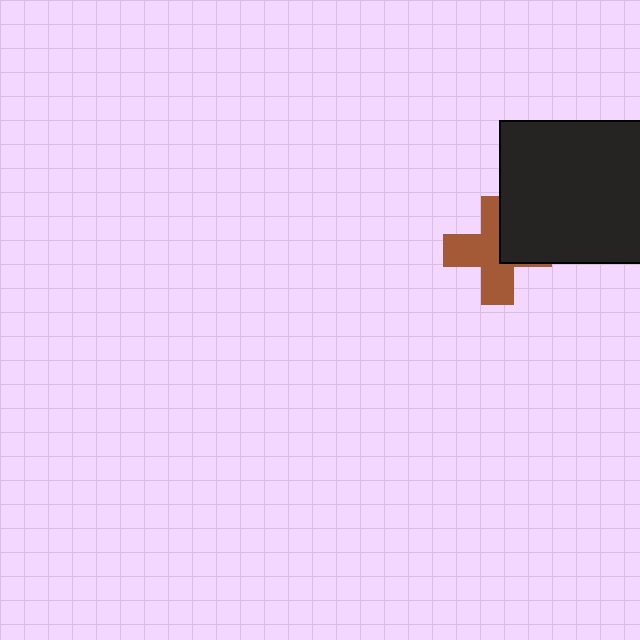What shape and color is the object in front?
The object in front is a black square.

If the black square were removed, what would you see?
You would see the complete brown cross.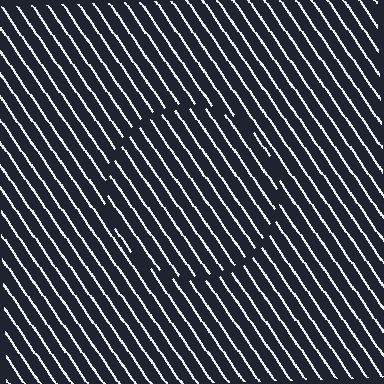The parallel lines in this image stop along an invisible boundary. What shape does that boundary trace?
An illusory circle. The interior of the shape contains the same grating, shifted by half a period — the contour is defined by the phase discontinuity where line-ends from the inner and outer gratings abut.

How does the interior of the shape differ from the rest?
The interior of the shape contains the same grating, shifted by half a period — the contour is defined by the phase discontinuity where line-ends from the inner and outer gratings abut.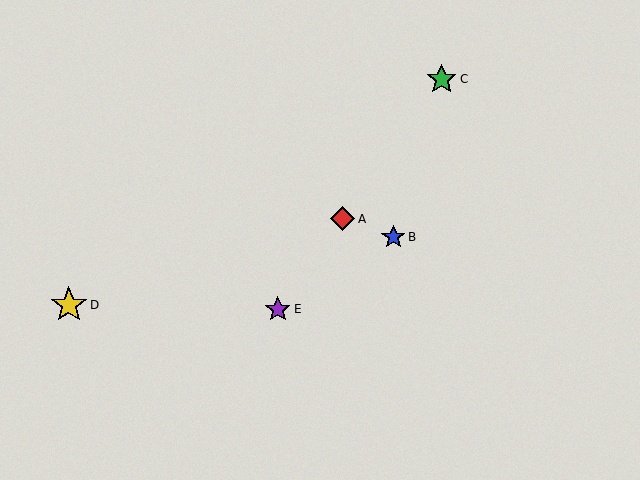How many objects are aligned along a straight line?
3 objects (A, C, E) are aligned along a straight line.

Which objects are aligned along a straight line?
Objects A, C, E are aligned along a straight line.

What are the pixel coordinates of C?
Object C is at (442, 79).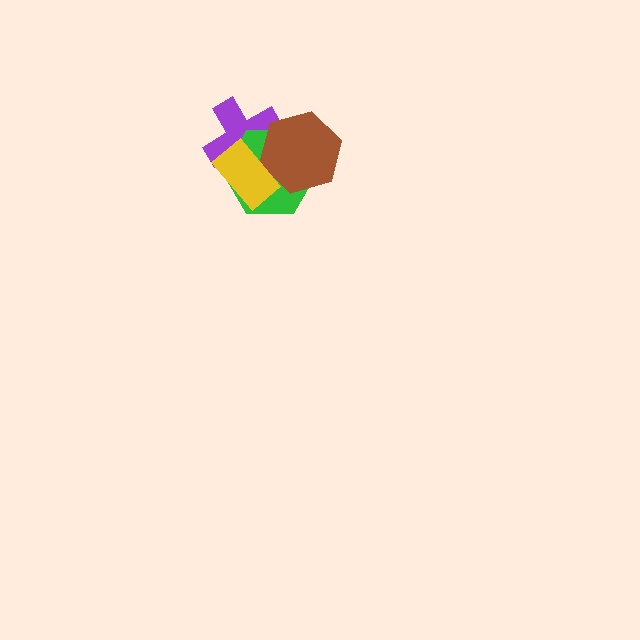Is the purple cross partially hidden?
Yes, it is partially covered by another shape.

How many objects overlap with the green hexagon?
3 objects overlap with the green hexagon.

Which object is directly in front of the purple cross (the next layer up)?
The green hexagon is directly in front of the purple cross.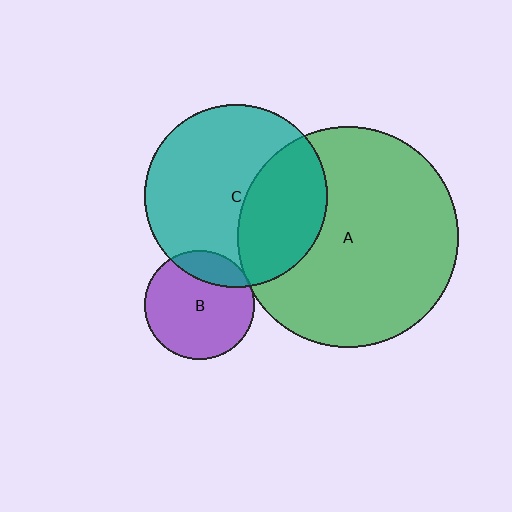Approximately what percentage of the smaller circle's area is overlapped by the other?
Approximately 5%.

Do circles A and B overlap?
Yes.